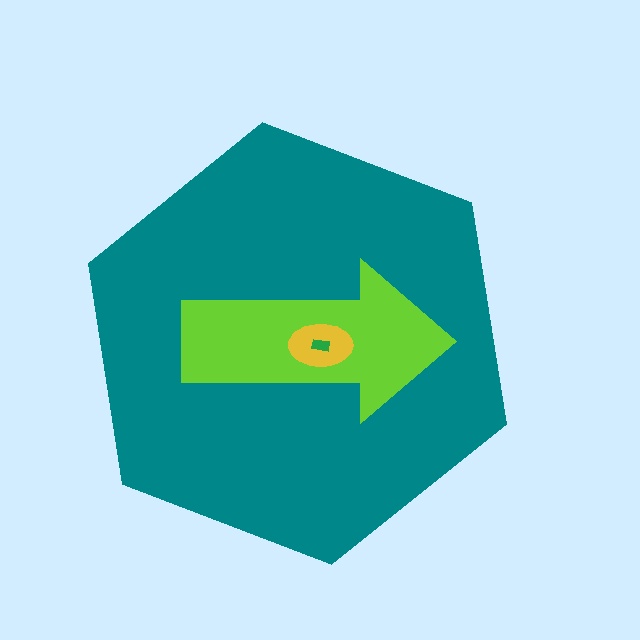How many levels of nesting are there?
4.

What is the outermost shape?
The teal hexagon.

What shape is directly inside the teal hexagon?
The lime arrow.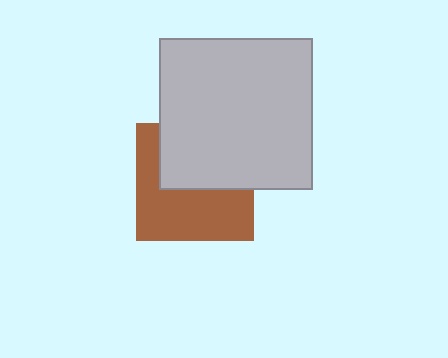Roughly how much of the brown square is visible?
About half of it is visible (roughly 55%).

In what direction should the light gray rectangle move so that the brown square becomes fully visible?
The light gray rectangle should move up. That is the shortest direction to clear the overlap and leave the brown square fully visible.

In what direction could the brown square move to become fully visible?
The brown square could move down. That would shift it out from behind the light gray rectangle entirely.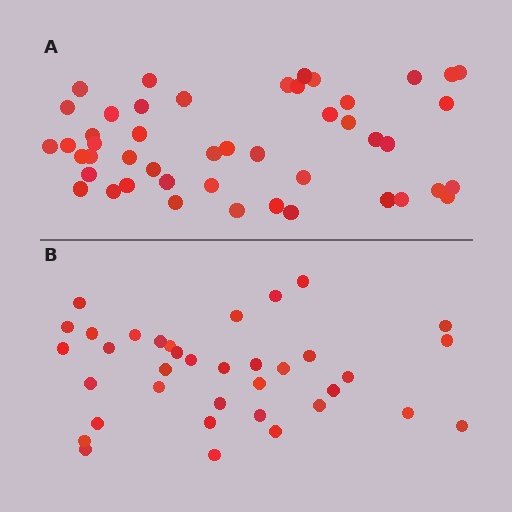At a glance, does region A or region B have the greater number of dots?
Region A (the top region) has more dots.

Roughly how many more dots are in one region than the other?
Region A has roughly 12 or so more dots than region B.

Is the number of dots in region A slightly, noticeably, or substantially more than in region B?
Region A has noticeably more, but not dramatically so. The ratio is roughly 1.3 to 1.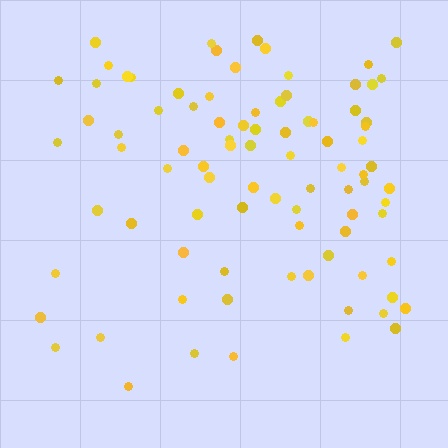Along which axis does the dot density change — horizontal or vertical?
Vertical.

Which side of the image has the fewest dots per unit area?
The bottom.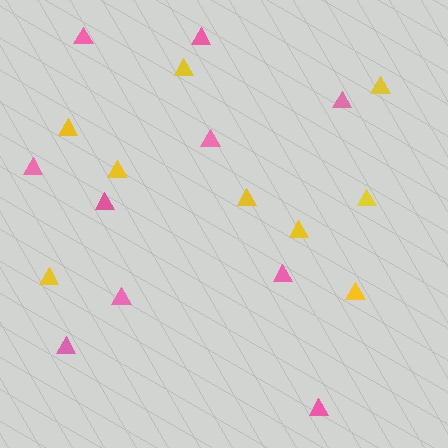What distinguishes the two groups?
There are 2 groups: one group of yellow triangles (9) and one group of pink triangles (10).